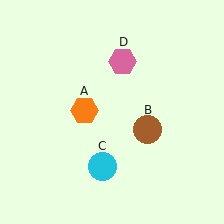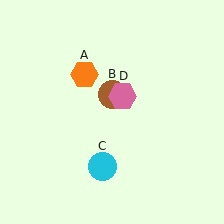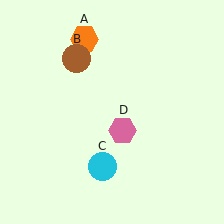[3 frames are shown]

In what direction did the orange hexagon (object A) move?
The orange hexagon (object A) moved up.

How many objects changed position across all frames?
3 objects changed position: orange hexagon (object A), brown circle (object B), pink hexagon (object D).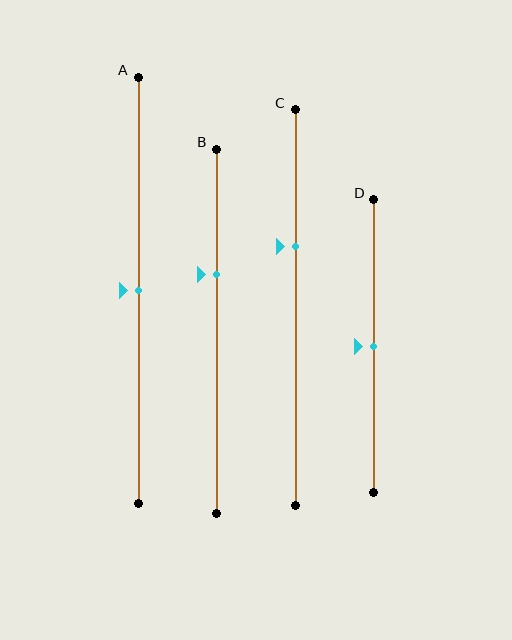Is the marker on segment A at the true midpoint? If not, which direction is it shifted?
Yes, the marker on segment A is at the true midpoint.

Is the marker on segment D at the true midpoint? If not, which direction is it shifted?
Yes, the marker on segment D is at the true midpoint.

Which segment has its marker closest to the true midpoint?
Segment A has its marker closest to the true midpoint.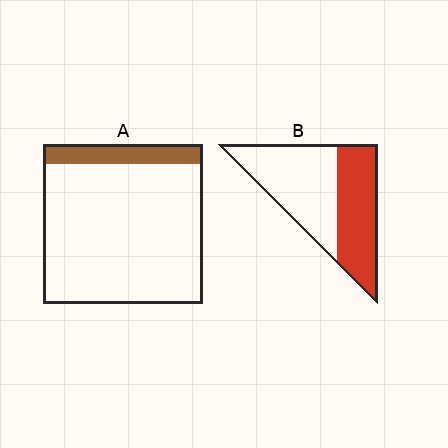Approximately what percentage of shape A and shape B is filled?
A is approximately 10% and B is approximately 45%.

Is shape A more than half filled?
No.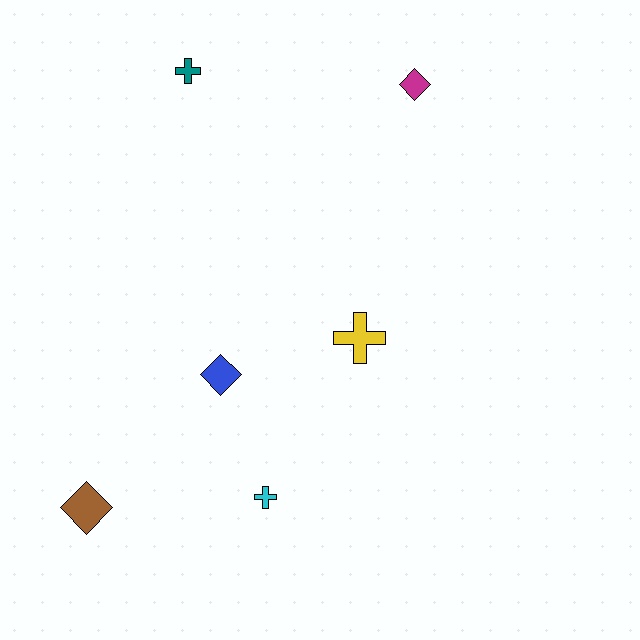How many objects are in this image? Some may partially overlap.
There are 6 objects.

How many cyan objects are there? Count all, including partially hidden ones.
There is 1 cyan object.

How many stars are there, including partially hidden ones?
There are no stars.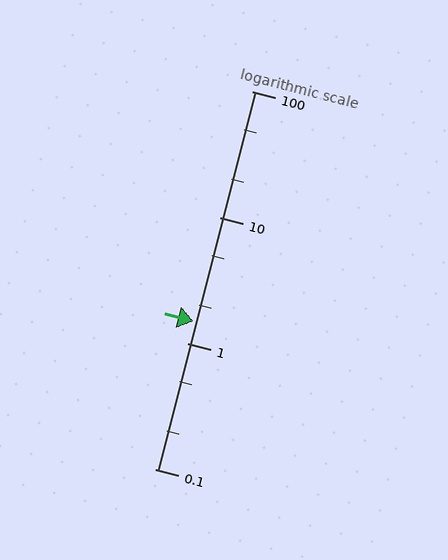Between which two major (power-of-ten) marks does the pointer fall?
The pointer is between 1 and 10.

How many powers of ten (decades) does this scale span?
The scale spans 3 decades, from 0.1 to 100.